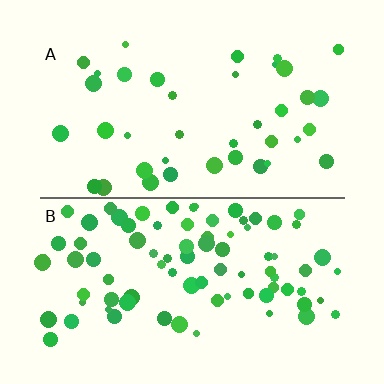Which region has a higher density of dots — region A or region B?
B (the bottom).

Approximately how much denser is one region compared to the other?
Approximately 2.2× — region B over region A.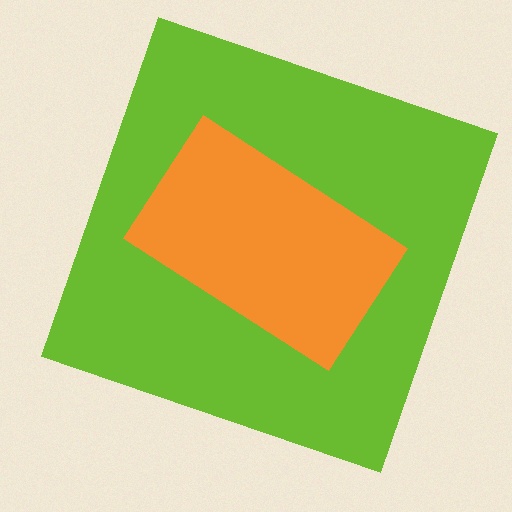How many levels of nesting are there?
2.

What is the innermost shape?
The orange rectangle.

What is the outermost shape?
The lime square.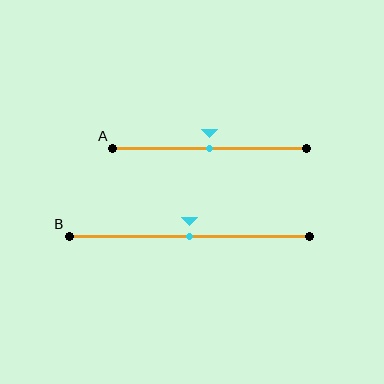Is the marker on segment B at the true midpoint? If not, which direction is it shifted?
Yes, the marker on segment B is at the true midpoint.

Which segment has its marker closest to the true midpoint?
Segment A has its marker closest to the true midpoint.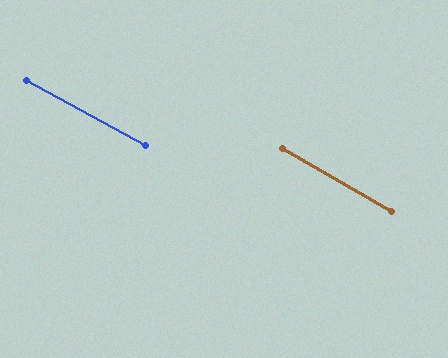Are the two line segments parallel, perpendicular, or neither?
Parallel — their directions differ by only 1.0°.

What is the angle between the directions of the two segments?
Approximately 1 degree.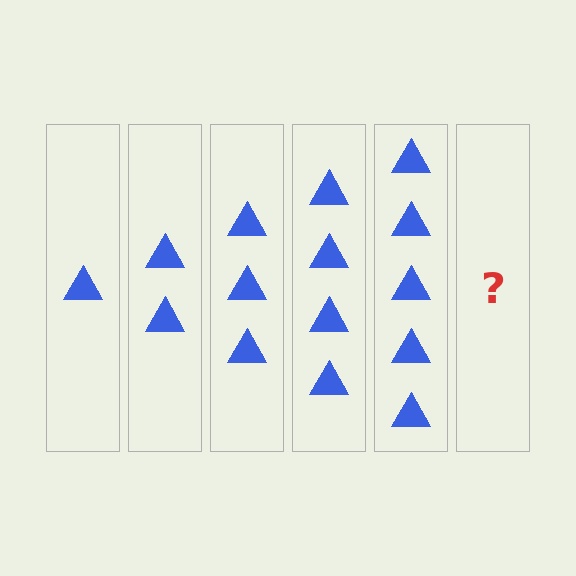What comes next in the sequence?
The next element should be 6 triangles.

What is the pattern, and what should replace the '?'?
The pattern is that each step adds one more triangle. The '?' should be 6 triangles.